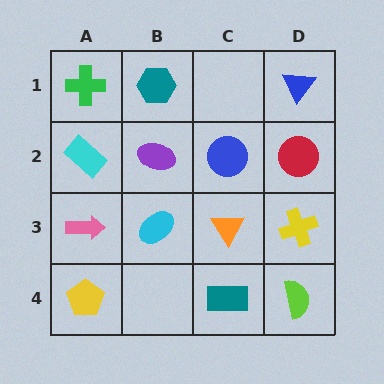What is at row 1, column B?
A teal hexagon.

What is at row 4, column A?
A yellow pentagon.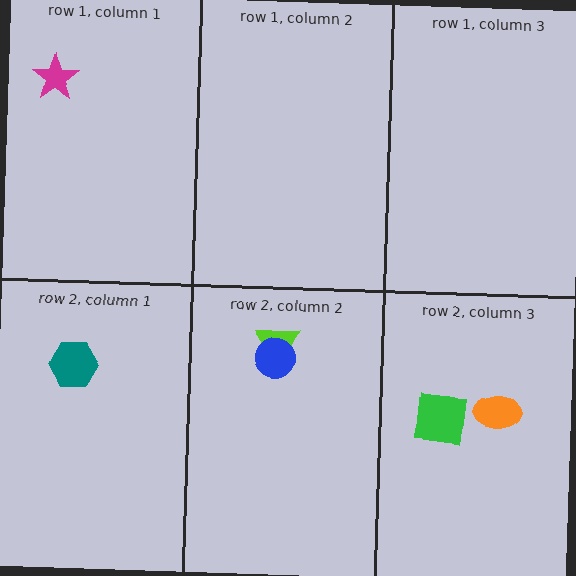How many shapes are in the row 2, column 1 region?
1.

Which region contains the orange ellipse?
The row 2, column 3 region.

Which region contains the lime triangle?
The row 2, column 2 region.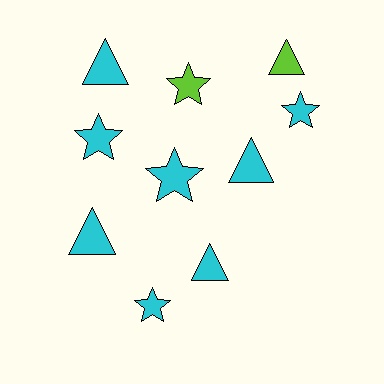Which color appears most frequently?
Cyan, with 8 objects.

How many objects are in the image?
There are 10 objects.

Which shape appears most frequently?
Triangle, with 5 objects.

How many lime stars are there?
There is 1 lime star.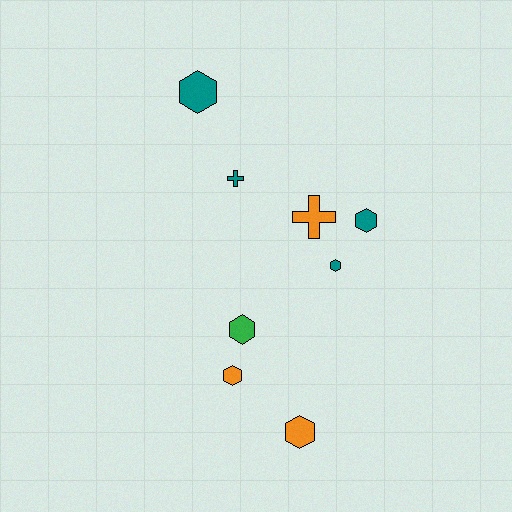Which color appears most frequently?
Teal, with 4 objects.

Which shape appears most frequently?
Hexagon, with 6 objects.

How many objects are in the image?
There are 8 objects.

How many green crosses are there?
There are no green crosses.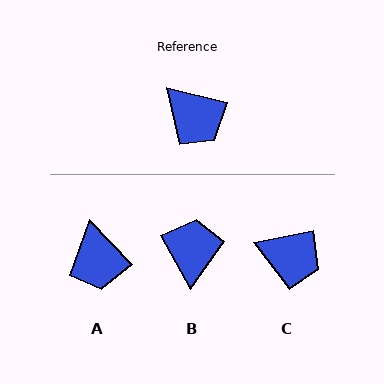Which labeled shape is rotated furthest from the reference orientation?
B, about 133 degrees away.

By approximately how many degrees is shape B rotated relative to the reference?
Approximately 133 degrees counter-clockwise.